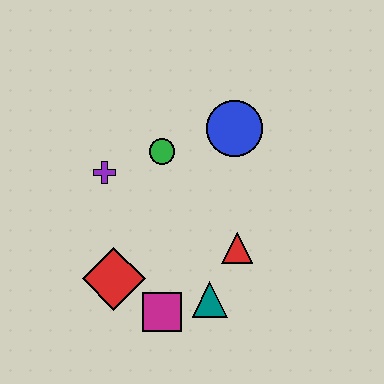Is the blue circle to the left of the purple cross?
No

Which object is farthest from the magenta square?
The blue circle is farthest from the magenta square.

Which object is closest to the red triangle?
The teal triangle is closest to the red triangle.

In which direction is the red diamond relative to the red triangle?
The red diamond is to the left of the red triangle.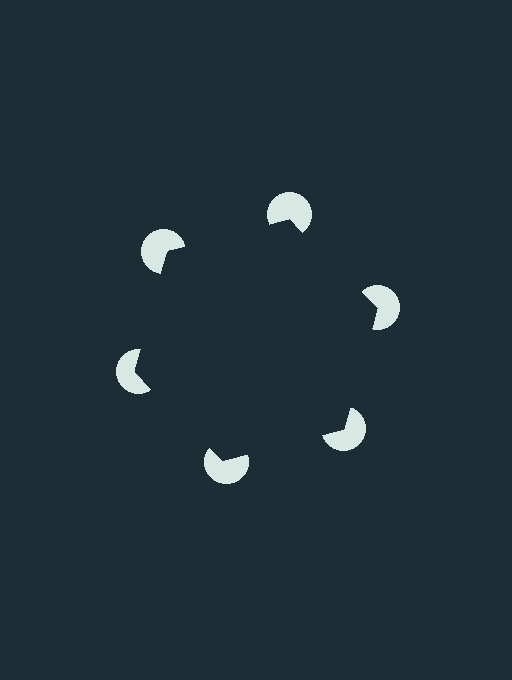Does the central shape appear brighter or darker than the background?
It typically appears slightly darker than the background, even though no actual brightness change is drawn.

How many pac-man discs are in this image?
There are 6 — one at each vertex of the illusory hexagon.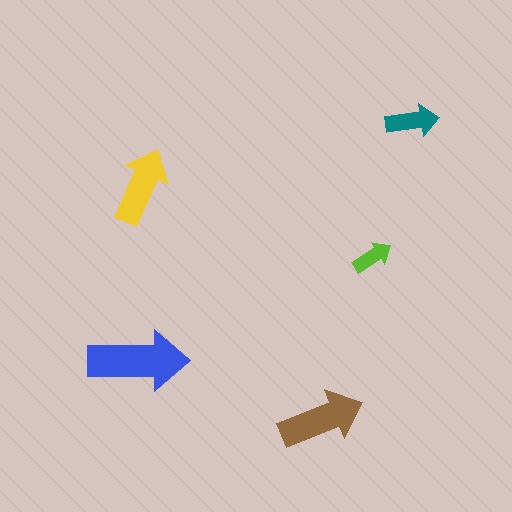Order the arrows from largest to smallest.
the blue one, the brown one, the yellow one, the teal one, the lime one.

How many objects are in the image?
There are 5 objects in the image.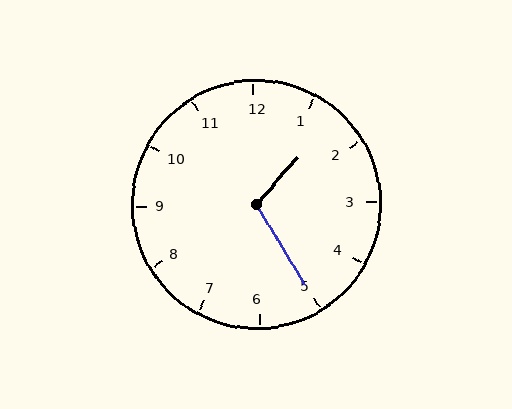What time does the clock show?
1:25.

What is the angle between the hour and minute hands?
Approximately 108 degrees.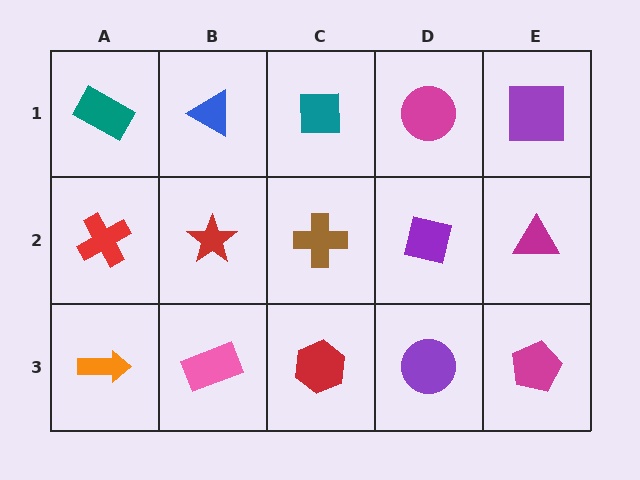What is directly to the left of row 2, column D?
A brown cross.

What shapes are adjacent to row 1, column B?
A red star (row 2, column B), a teal rectangle (row 1, column A), a teal square (row 1, column C).